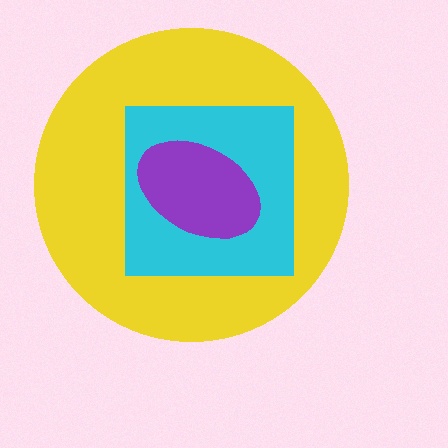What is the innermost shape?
The purple ellipse.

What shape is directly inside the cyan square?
The purple ellipse.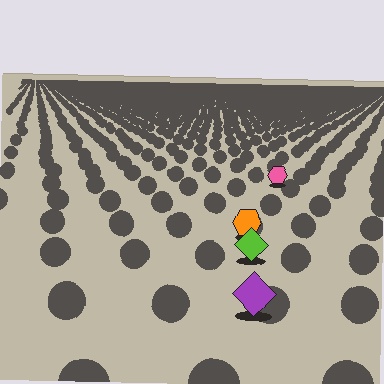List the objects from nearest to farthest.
From nearest to farthest: the purple diamond, the lime diamond, the orange hexagon, the pink hexagon.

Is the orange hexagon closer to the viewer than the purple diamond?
No. The purple diamond is closer — you can tell from the texture gradient: the ground texture is coarser near it.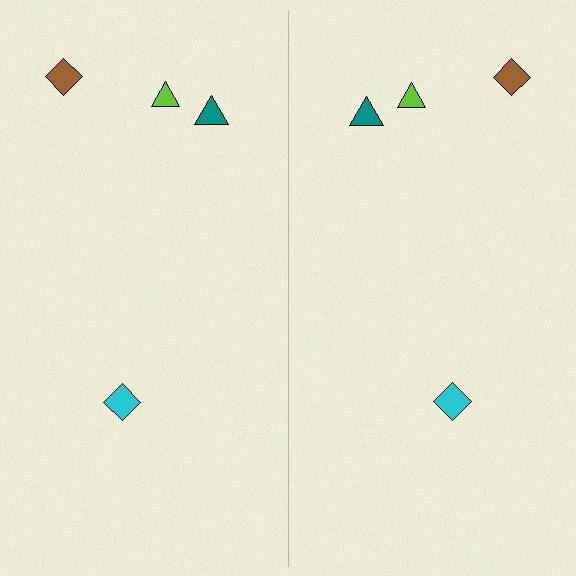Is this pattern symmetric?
Yes, this pattern has bilateral (reflection) symmetry.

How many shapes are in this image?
There are 8 shapes in this image.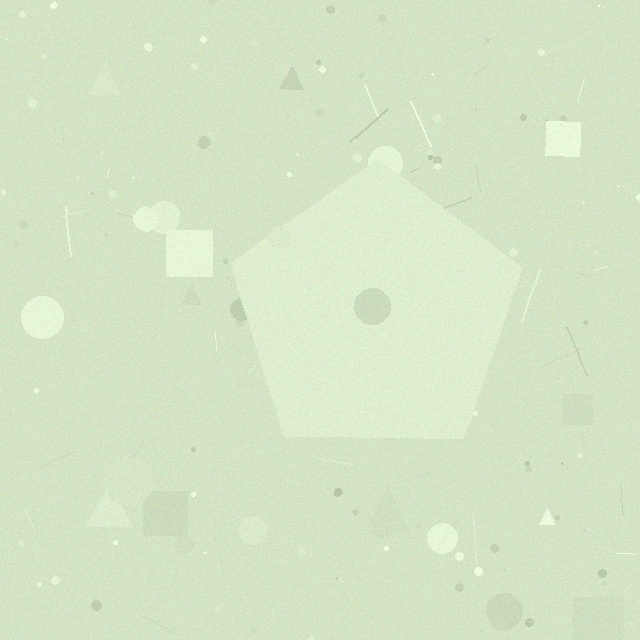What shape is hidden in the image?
A pentagon is hidden in the image.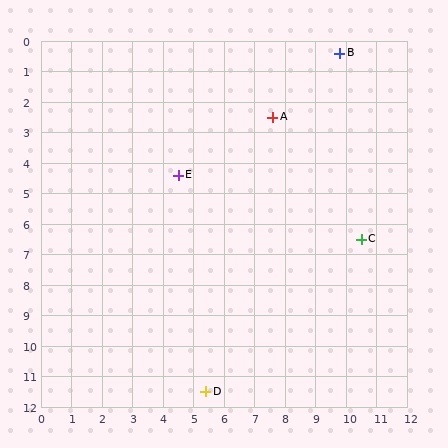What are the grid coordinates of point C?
Point C is at approximately (10.5, 6.5).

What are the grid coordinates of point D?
Point D is at approximately (5.4, 11.5).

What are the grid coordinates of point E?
Point E is at approximately (4.5, 4.4).